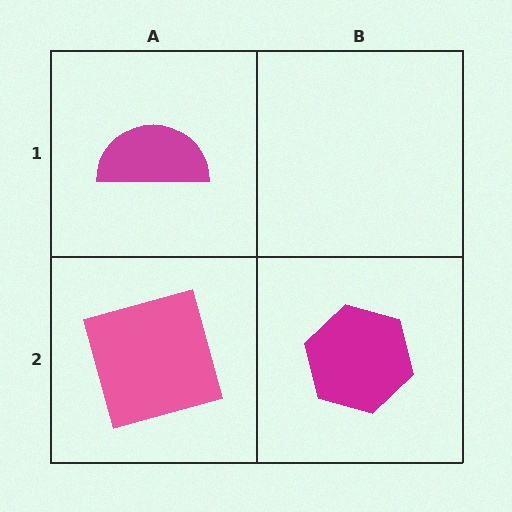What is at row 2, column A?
A pink square.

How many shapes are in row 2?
2 shapes.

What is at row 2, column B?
A magenta hexagon.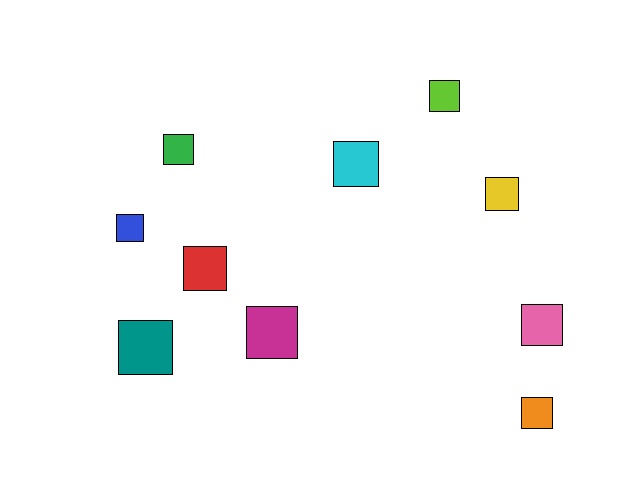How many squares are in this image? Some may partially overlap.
There are 10 squares.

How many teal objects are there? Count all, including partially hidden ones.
There is 1 teal object.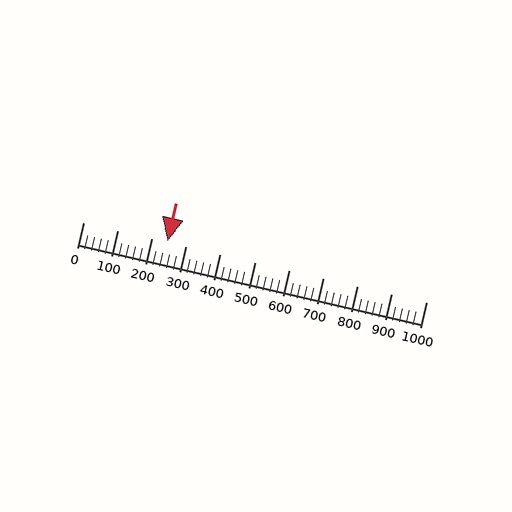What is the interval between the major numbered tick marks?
The major tick marks are spaced 100 units apart.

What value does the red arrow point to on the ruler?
The red arrow points to approximately 245.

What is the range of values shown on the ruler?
The ruler shows values from 0 to 1000.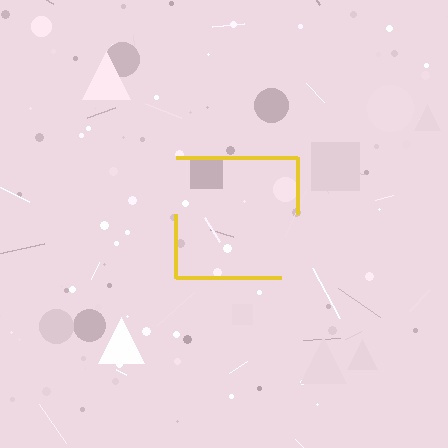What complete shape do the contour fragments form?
The contour fragments form a square.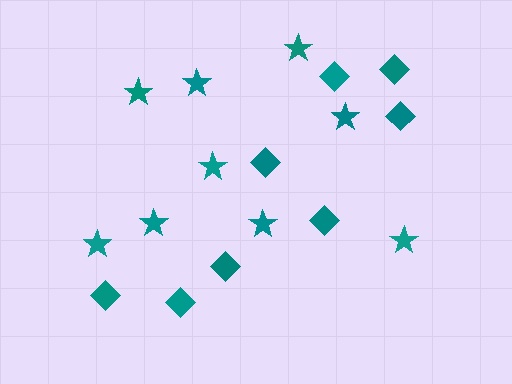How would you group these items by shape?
There are 2 groups: one group of stars (9) and one group of diamonds (8).